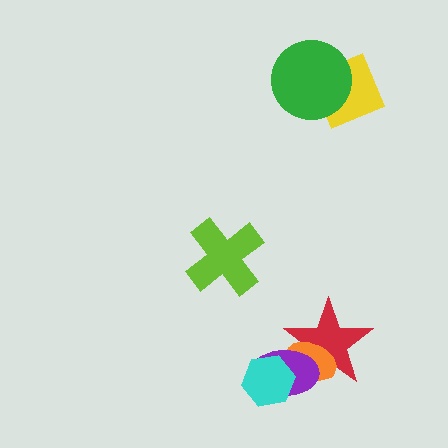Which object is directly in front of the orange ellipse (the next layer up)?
The purple ellipse is directly in front of the orange ellipse.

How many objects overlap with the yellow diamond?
1 object overlaps with the yellow diamond.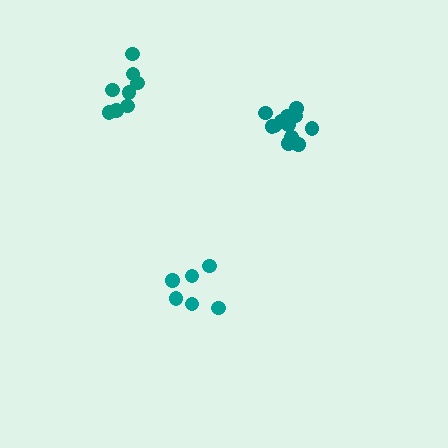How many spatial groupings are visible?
There are 3 spatial groupings.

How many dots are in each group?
Group 1: 6 dots, Group 2: 12 dots, Group 3: 8 dots (26 total).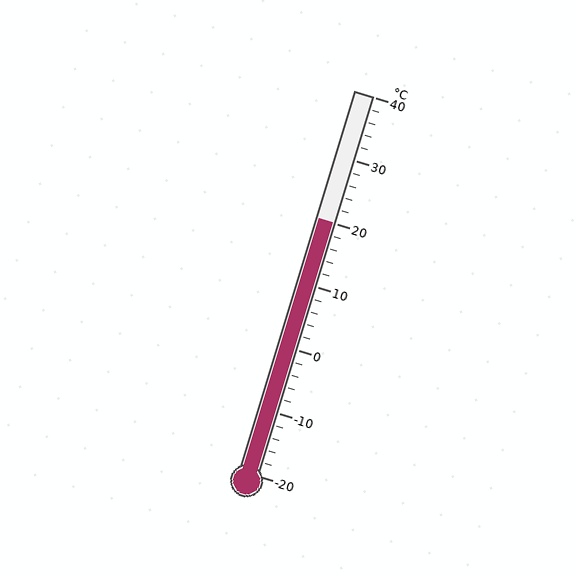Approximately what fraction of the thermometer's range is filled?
The thermometer is filled to approximately 65% of its range.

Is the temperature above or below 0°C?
The temperature is above 0°C.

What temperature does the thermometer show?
The thermometer shows approximately 20°C.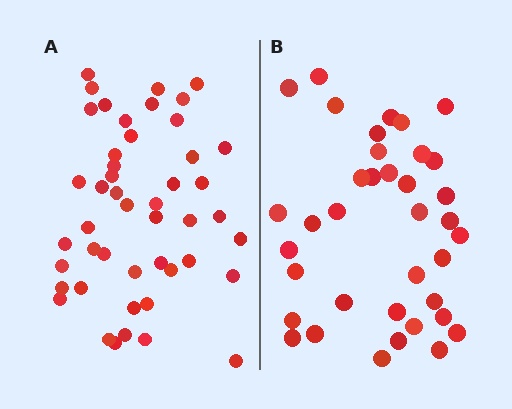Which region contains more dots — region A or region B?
Region A (the left region) has more dots.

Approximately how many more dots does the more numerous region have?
Region A has roughly 10 or so more dots than region B.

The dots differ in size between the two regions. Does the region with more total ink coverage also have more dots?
No. Region B has more total ink coverage because its dots are larger, but region A actually contains more individual dots. Total area can be misleading — the number of items is what matters here.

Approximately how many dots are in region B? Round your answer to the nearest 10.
About 40 dots. (The exact count is 37, which rounds to 40.)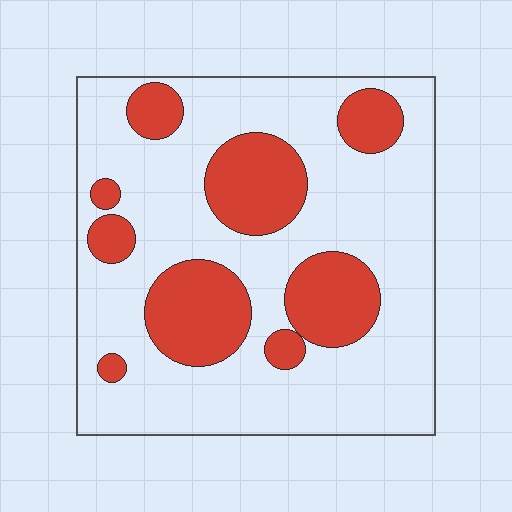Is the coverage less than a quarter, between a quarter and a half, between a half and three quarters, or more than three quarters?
Between a quarter and a half.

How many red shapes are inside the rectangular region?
9.